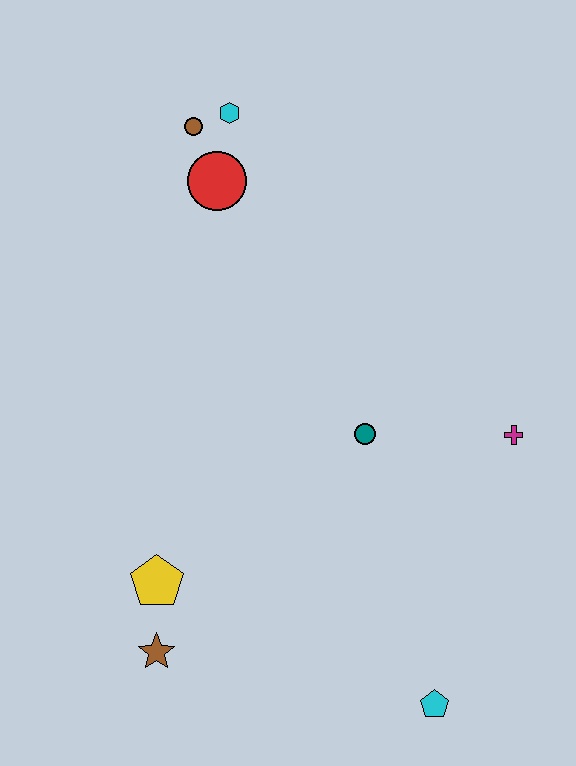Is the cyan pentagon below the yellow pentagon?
Yes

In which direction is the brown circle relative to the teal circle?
The brown circle is above the teal circle.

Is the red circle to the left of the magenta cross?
Yes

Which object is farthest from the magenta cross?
The brown circle is farthest from the magenta cross.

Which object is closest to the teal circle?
The magenta cross is closest to the teal circle.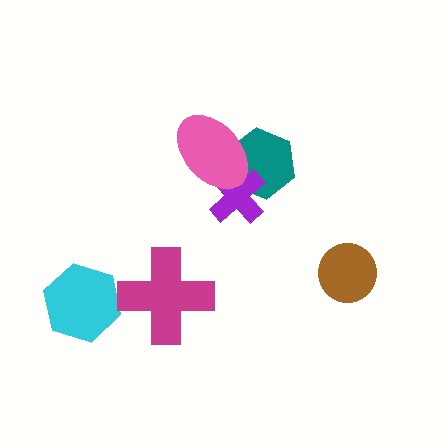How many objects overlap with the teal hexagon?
2 objects overlap with the teal hexagon.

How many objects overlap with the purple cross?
2 objects overlap with the purple cross.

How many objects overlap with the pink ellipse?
2 objects overlap with the pink ellipse.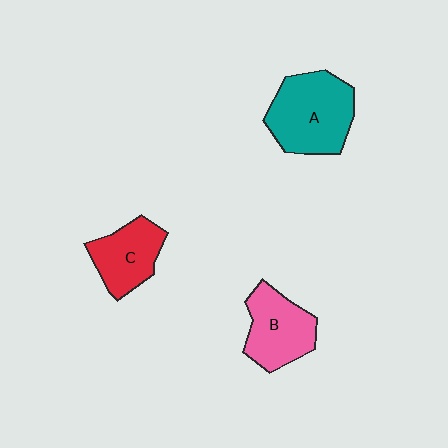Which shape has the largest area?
Shape A (teal).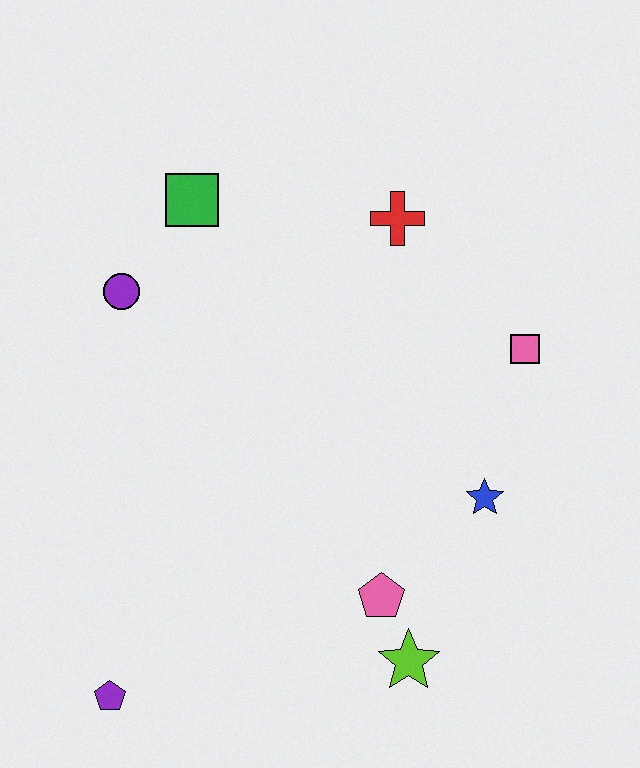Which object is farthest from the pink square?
The purple pentagon is farthest from the pink square.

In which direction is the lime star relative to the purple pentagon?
The lime star is to the right of the purple pentagon.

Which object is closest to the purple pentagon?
The pink pentagon is closest to the purple pentagon.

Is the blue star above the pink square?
No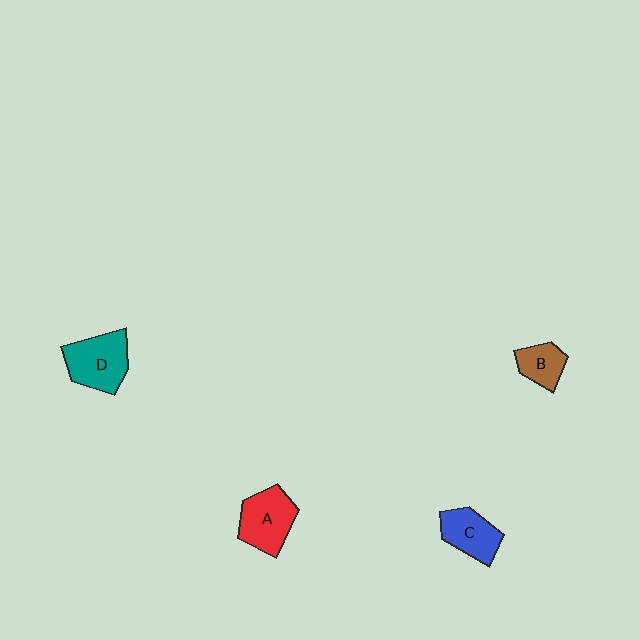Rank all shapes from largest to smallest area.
From largest to smallest: D (teal), A (red), C (blue), B (brown).